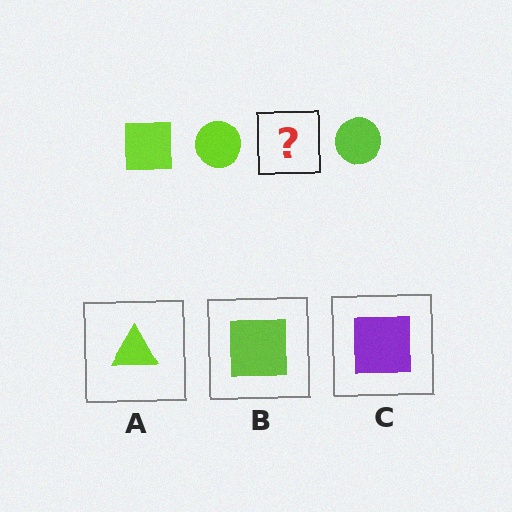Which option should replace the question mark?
Option B.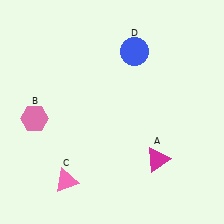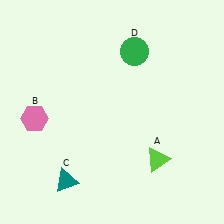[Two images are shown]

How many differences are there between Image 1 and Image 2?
There are 3 differences between the two images.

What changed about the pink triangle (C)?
In Image 1, C is pink. In Image 2, it changed to teal.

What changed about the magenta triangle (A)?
In Image 1, A is magenta. In Image 2, it changed to lime.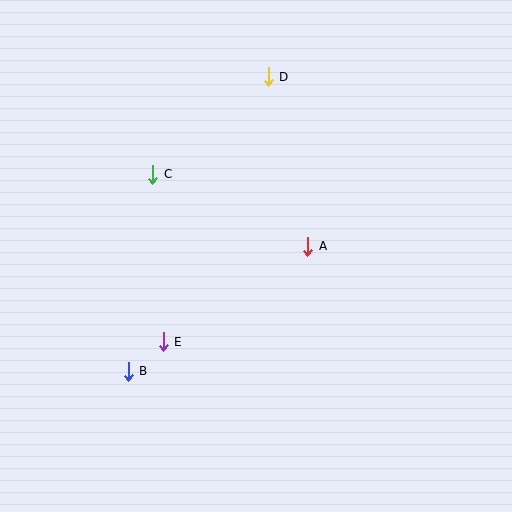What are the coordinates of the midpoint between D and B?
The midpoint between D and B is at (198, 224).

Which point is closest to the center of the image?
Point A at (308, 246) is closest to the center.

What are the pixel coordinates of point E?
Point E is at (163, 342).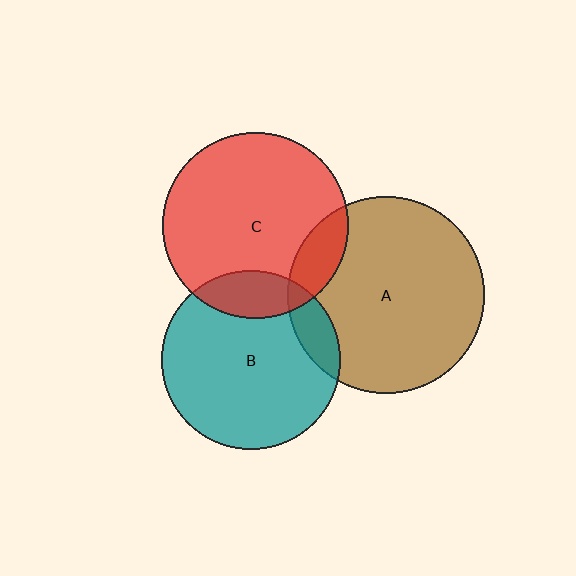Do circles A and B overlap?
Yes.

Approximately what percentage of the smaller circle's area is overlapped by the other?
Approximately 10%.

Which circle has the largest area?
Circle A (brown).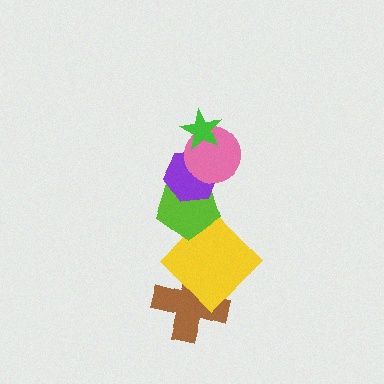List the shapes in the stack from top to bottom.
From top to bottom: the green star, the pink circle, the purple hexagon, the lime pentagon, the yellow diamond, the brown cross.